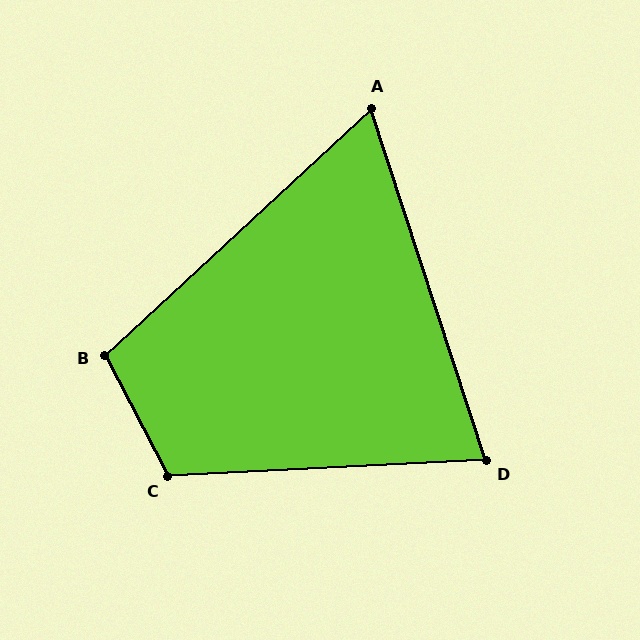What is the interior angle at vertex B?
Approximately 105 degrees (obtuse).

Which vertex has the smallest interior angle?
A, at approximately 65 degrees.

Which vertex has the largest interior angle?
C, at approximately 115 degrees.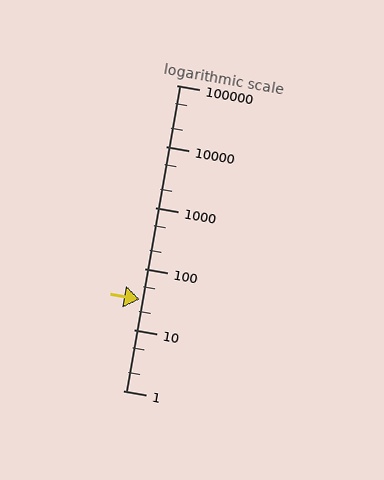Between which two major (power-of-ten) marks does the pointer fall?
The pointer is between 10 and 100.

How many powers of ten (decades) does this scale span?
The scale spans 5 decades, from 1 to 100000.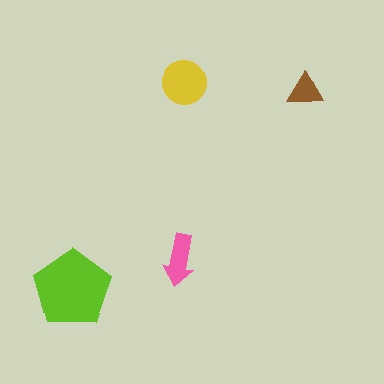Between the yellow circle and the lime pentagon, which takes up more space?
The lime pentagon.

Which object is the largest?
The lime pentagon.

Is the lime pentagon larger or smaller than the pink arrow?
Larger.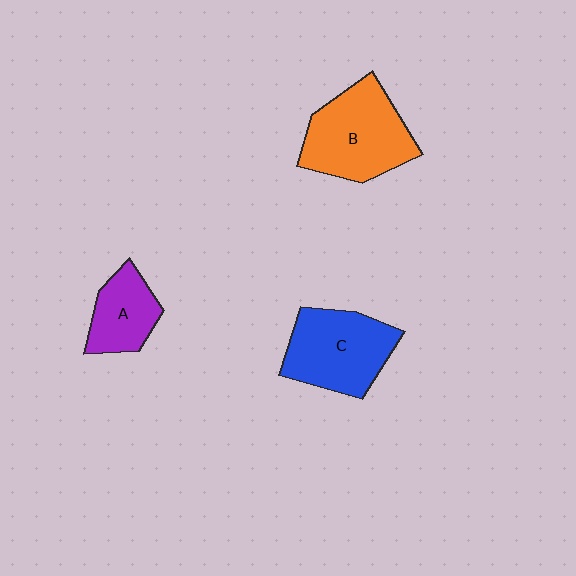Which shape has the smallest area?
Shape A (purple).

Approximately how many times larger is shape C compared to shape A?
Approximately 1.6 times.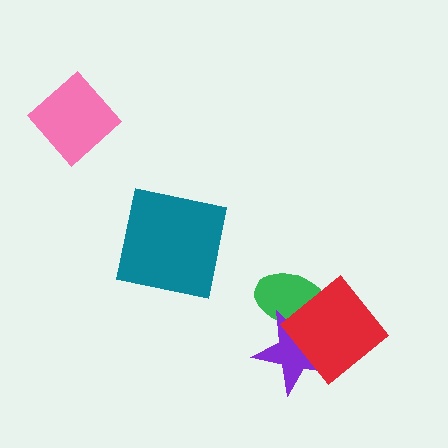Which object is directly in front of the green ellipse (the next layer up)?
The purple star is directly in front of the green ellipse.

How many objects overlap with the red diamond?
2 objects overlap with the red diamond.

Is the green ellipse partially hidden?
Yes, it is partially covered by another shape.